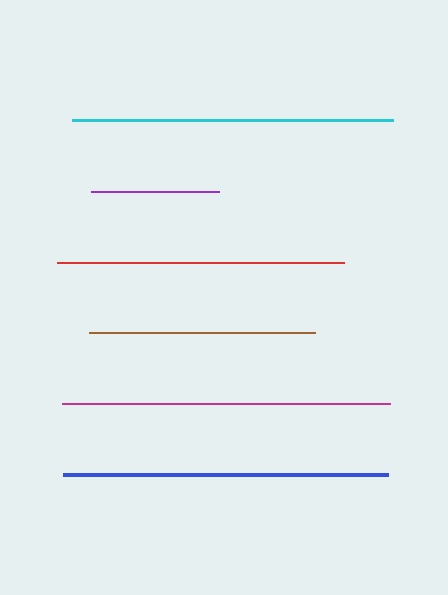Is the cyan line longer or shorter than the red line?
The cyan line is longer than the red line.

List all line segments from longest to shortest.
From longest to shortest: magenta, blue, cyan, red, brown, purple.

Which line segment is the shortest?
The purple line is the shortest at approximately 129 pixels.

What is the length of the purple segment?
The purple segment is approximately 129 pixels long.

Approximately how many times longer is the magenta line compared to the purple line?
The magenta line is approximately 2.5 times the length of the purple line.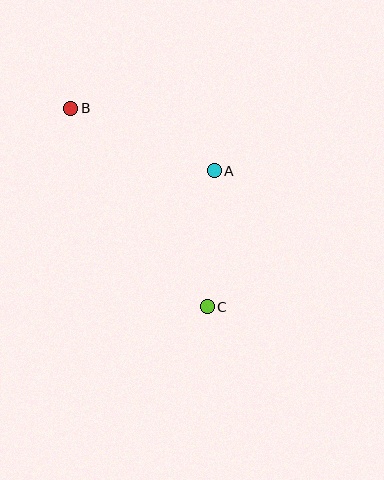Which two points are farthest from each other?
Points B and C are farthest from each other.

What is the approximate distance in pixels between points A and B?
The distance between A and B is approximately 156 pixels.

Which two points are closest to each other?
Points A and C are closest to each other.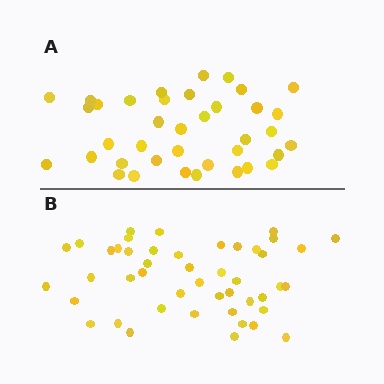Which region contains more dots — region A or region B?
Region B (the bottom region) has more dots.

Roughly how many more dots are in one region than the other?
Region B has roughly 8 or so more dots than region A.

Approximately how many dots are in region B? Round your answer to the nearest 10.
About 50 dots. (The exact count is 46, which rounds to 50.)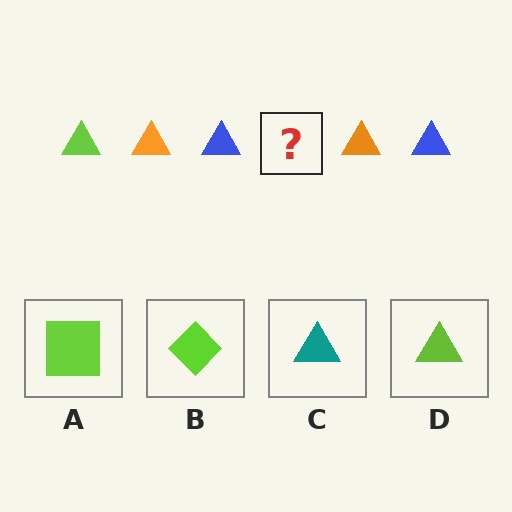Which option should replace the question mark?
Option D.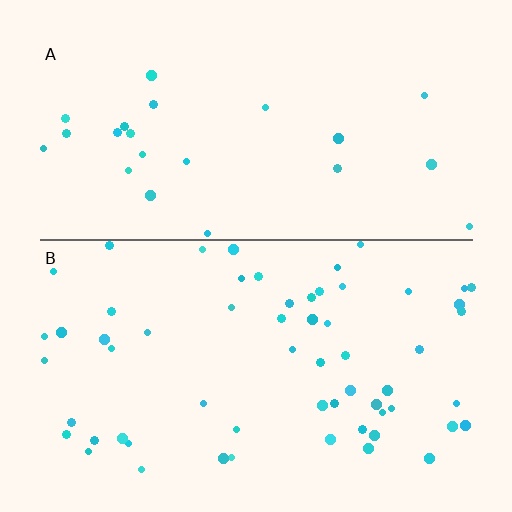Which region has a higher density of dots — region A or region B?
B (the bottom).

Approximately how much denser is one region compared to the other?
Approximately 2.6× — region B over region A.